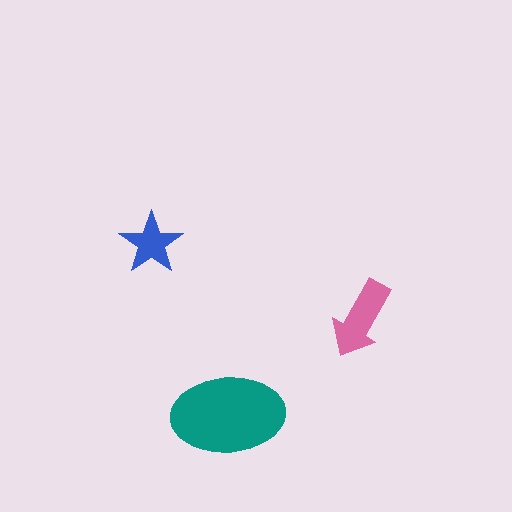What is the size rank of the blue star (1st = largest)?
3rd.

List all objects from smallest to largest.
The blue star, the pink arrow, the teal ellipse.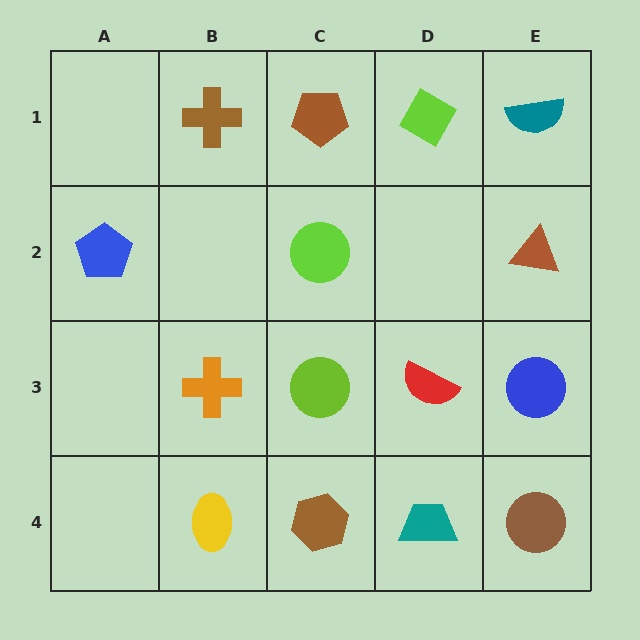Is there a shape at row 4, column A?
No, that cell is empty.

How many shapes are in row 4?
4 shapes.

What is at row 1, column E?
A teal semicircle.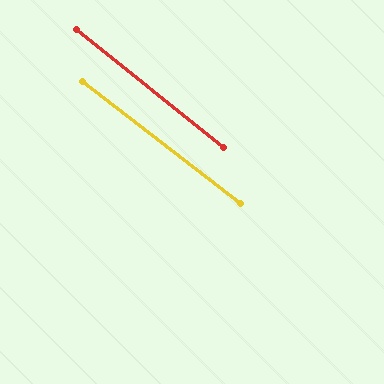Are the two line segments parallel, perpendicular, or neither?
Parallel — their directions differ by only 1.4°.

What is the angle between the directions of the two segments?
Approximately 1 degree.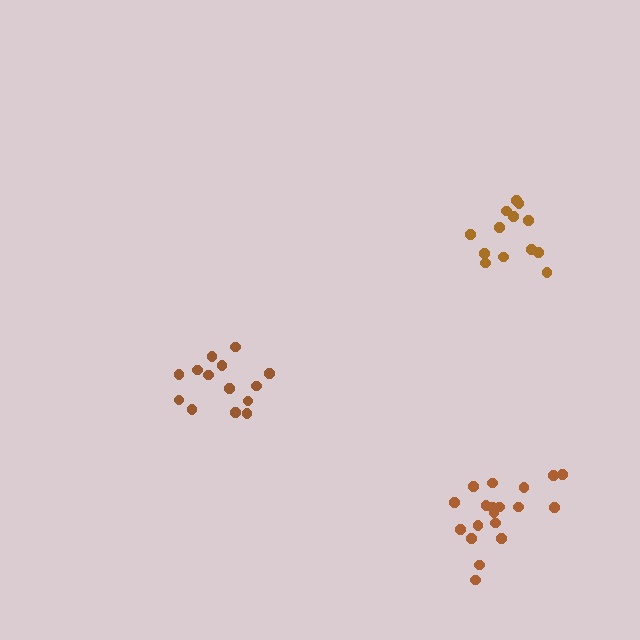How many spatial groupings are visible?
There are 3 spatial groupings.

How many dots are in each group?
Group 1: 14 dots, Group 2: 19 dots, Group 3: 14 dots (47 total).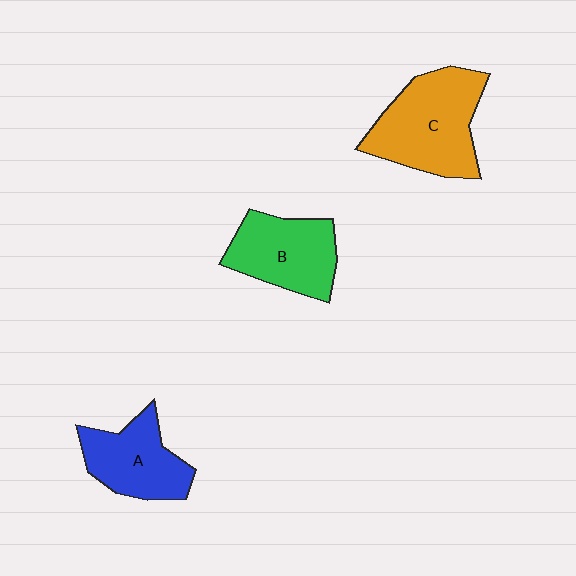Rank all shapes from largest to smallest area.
From largest to smallest: C (orange), B (green), A (blue).